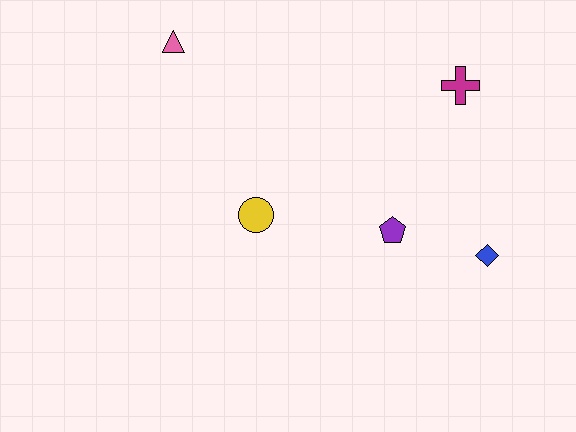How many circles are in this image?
There is 1 circle.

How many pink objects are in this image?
There is 1 pink object.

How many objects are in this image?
There are 5 objects.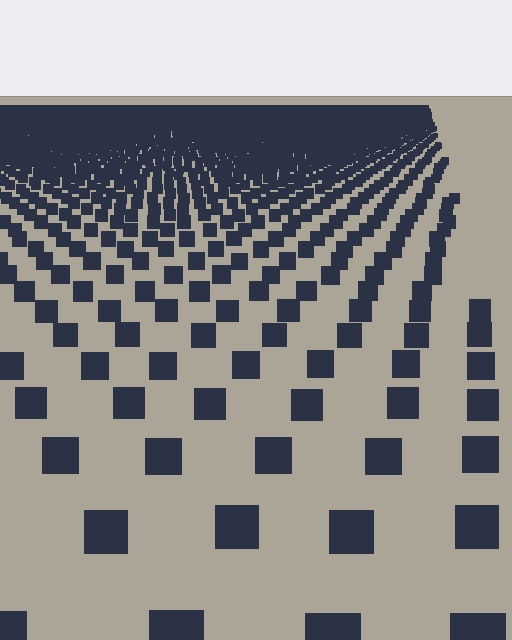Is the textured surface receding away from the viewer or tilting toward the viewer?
The surface is receding away from the viewer. Texture elements get smaller and denser toward the top.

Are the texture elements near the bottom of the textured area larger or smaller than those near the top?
Larger. Near the bottom, elements are closer to the viewer and appear at a bigger on-screen size.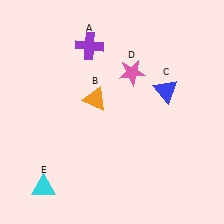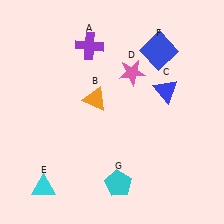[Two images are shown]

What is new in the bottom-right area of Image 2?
A cyan pentagon (G) was added in the bottom-right area of Image 2.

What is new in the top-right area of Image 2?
A blue square (F) was added in the top-right area of Image 2.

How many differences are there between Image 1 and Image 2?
There are 2 differences between the two images.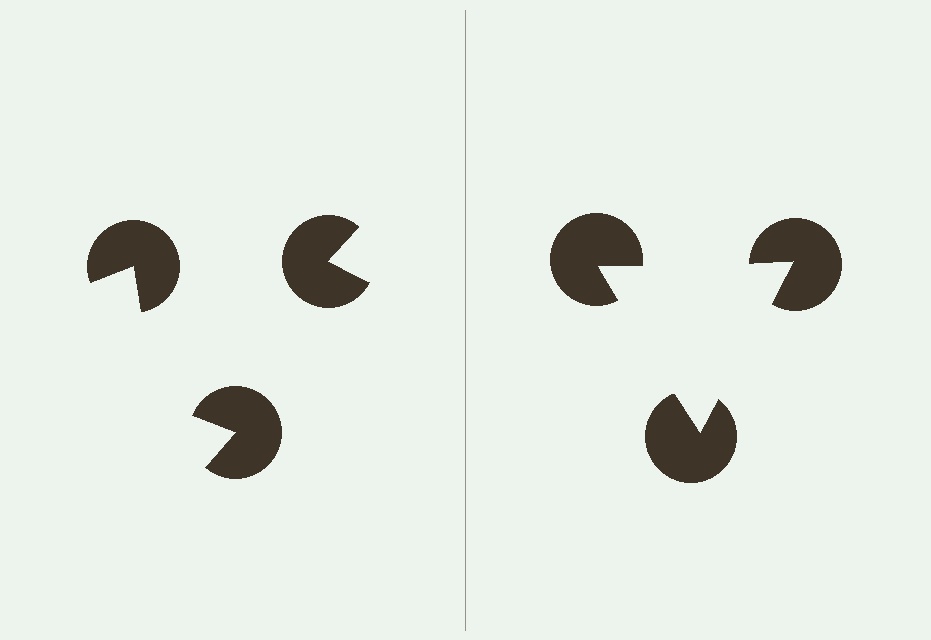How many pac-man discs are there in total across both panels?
6 — 3 on each side.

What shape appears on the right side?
An illusory triangle.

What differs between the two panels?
The pac-man discs are positioned identically on both sides; only the wedge orientations differ. On the right they align to a triangle; on the left they are misaligned.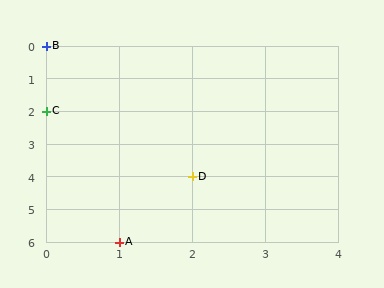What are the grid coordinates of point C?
Point C is at grid coordinates (0, 2).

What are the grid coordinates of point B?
Point B is at grid coordinates (0, 0).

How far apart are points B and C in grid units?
Points B and C are 2 rows apart.